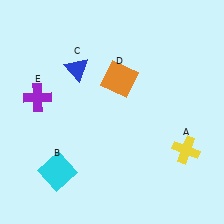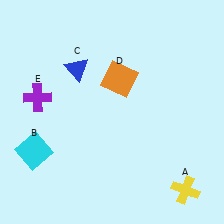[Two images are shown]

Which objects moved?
The objects that moved are: the yellow cross (A), the cyan square (B).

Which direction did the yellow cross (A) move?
The yellow cross (A) moved down.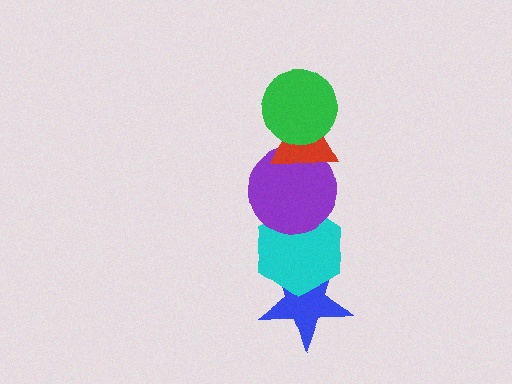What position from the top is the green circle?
The green circle is 1st from the top.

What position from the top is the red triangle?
The red triangle is 2nd from the top.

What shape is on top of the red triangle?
The green circle is on top of the red triangle.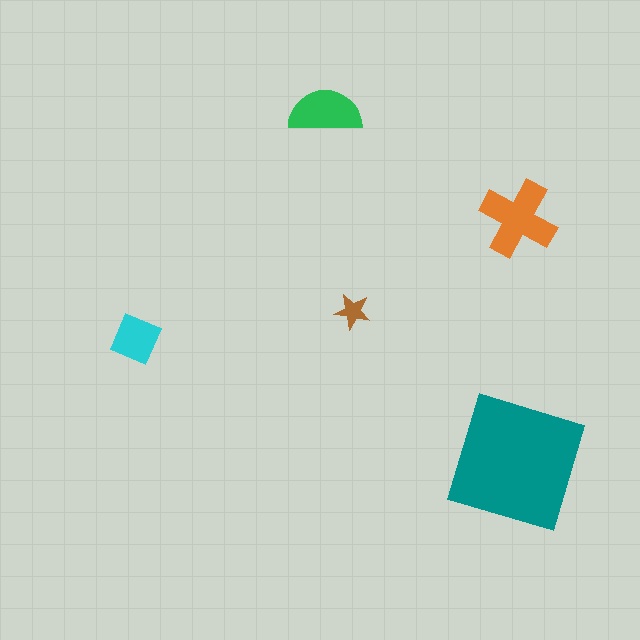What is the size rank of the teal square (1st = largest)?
1st.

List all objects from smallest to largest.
The brown star, the cyan diamond, the green semicircle, the orange cross, the teal square.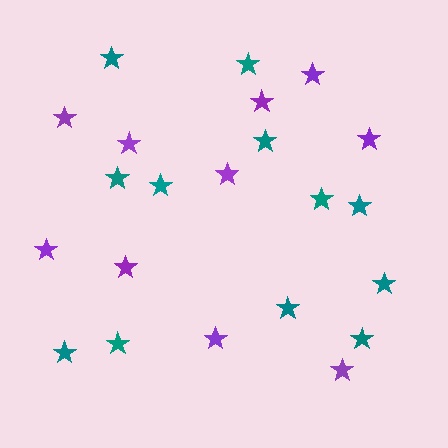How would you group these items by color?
There are 2 groups: one group of purple stars (10) and one group of teal stars (12).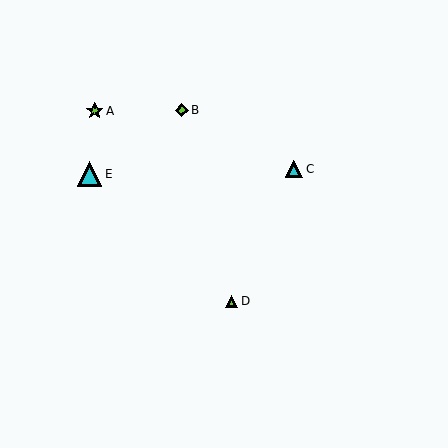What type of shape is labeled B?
Shape B is a lime diamond.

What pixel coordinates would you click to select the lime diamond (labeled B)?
Click at (182, 110) to select the lime diamond B.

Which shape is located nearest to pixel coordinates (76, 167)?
The cyan triangle (labeled E) at (89, 174) is nearest to that location.